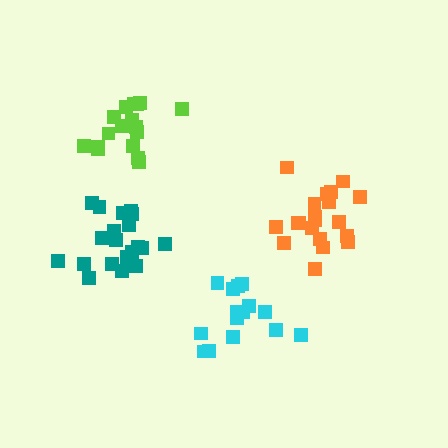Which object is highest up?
The lime cluster is topmost.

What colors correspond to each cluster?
The clusters are colored: cyan, lime, orange, teal.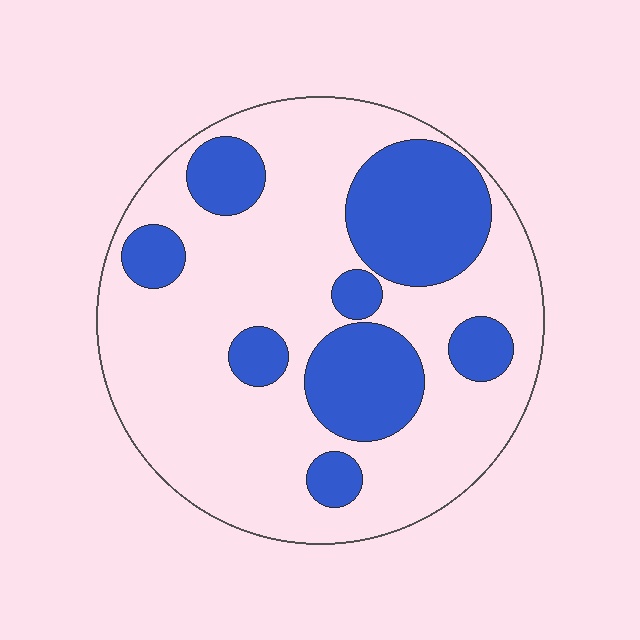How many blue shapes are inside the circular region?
8.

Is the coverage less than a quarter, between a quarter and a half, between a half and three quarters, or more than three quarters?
Between a quarter and a half.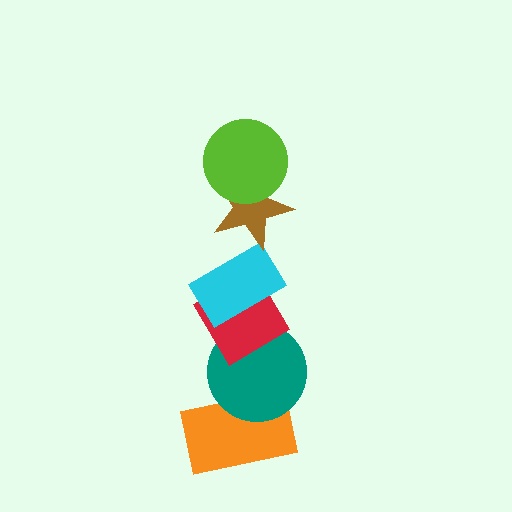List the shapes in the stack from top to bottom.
From top to bottom: the lime circle, the brown star, the cyan rectangle, the red diamond, the teal circle, the orange rectangle.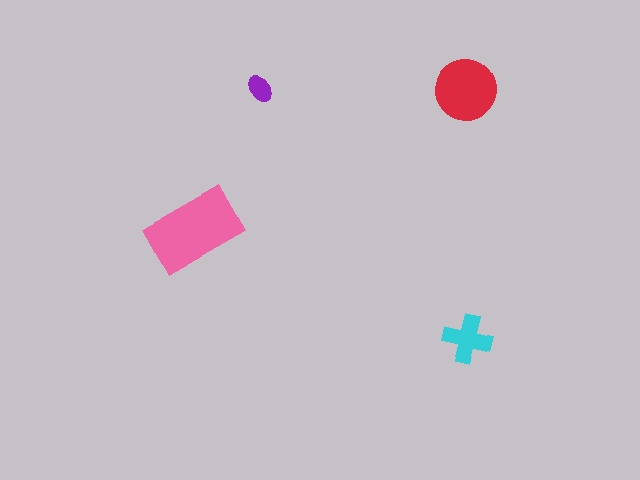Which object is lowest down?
The cyan cross is bottommost.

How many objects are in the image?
There are 4 objects in the image.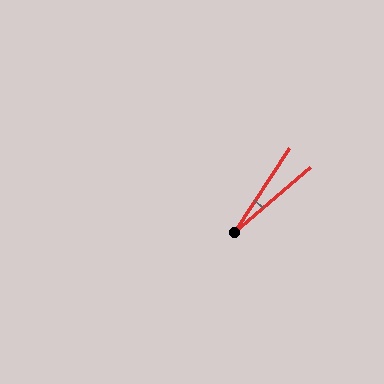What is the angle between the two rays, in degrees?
Approximately 16 degrees.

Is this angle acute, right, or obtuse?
It is acute.